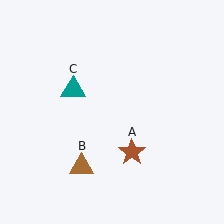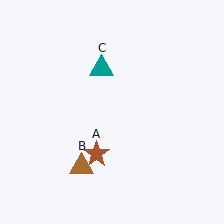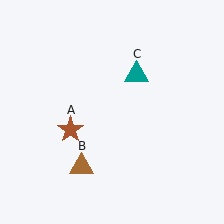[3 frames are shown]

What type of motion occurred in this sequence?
The brown star (object A), teal triangle (object C) rotated clockwise around the center of the scene.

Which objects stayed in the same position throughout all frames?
Brown triangle (object B) remained stationary.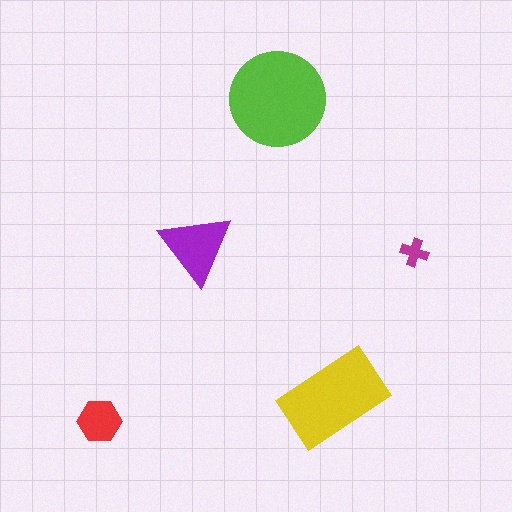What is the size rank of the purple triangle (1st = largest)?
3rd.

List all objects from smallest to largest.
The magenta cross, the red hexagon, the purple triangle, the yellow rectangle, the lime circle.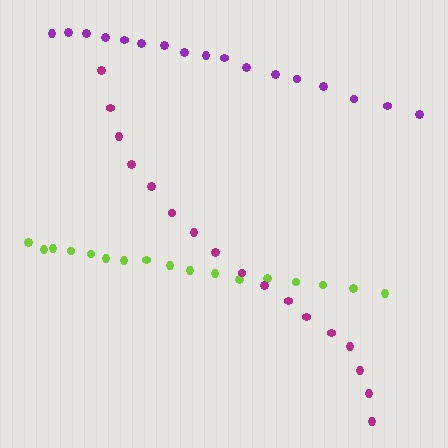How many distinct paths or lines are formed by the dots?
There are 3 distinct paths.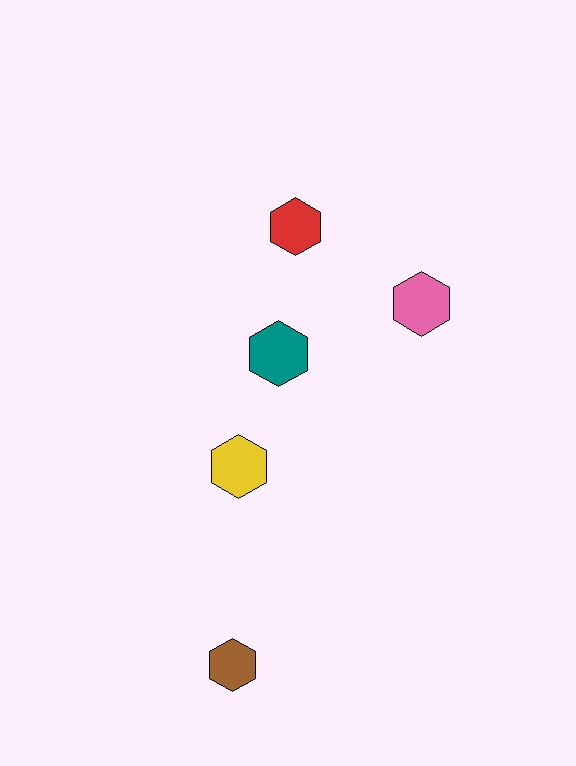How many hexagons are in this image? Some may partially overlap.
There are 5 hexagons.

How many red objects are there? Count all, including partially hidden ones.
There is 1 red object.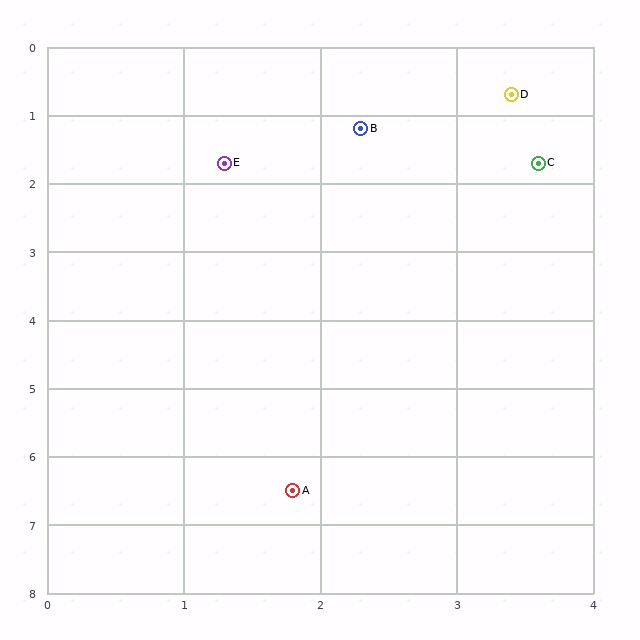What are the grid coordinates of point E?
Point E is at approximately (1.3, 1.7).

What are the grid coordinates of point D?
Point D is at approximately (3.4, 0.7).